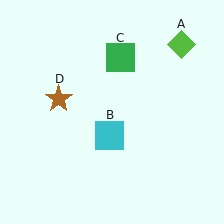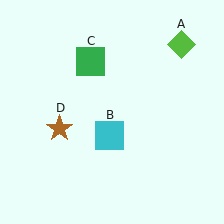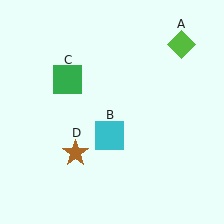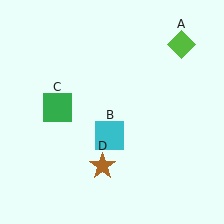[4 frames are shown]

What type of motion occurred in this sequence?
The green square (object C), brown star (object D) rotated counterclockwise around the center of the scene.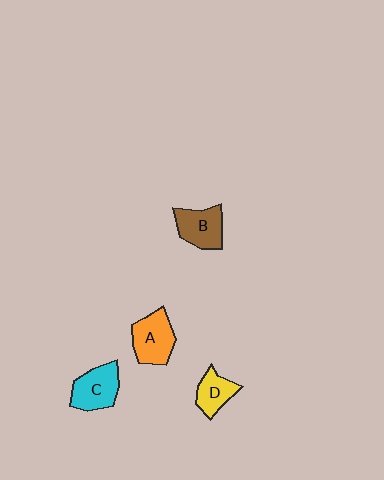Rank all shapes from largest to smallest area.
From largest to smallest: A (orange), C (cyan), B (brown), D (yellow).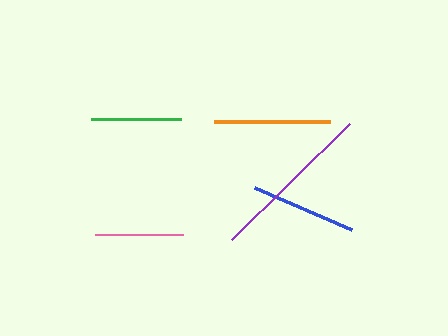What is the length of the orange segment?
The orange segment is approximately 117 pixels long.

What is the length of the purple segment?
The purple segment is approximately 166 pixels long.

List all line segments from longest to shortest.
From longest to shortest: purple, orange, blue, green, pink.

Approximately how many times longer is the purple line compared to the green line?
The purple line is approximately 1.8 times the length of the green line.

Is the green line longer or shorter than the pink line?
The green line is longer than the pink line.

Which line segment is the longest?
The purple line is the longest at approximately 166 pixels.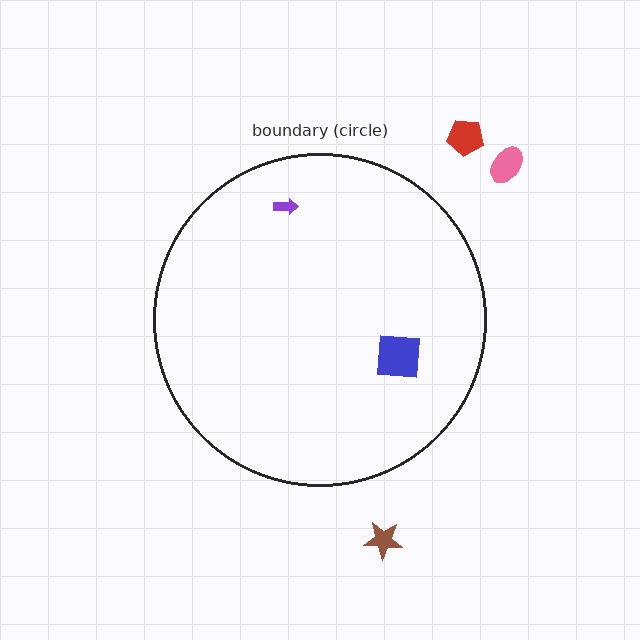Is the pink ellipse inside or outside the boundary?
Outside.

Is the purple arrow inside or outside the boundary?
Inside.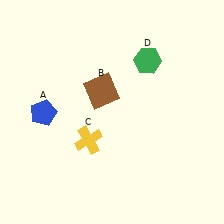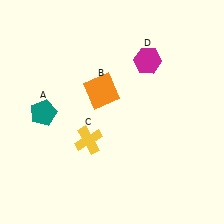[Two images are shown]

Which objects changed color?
A changed from blue to teal. B changed from brown to orange. D changed from green to magenta.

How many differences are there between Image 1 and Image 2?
There are 3 differences between the two images.